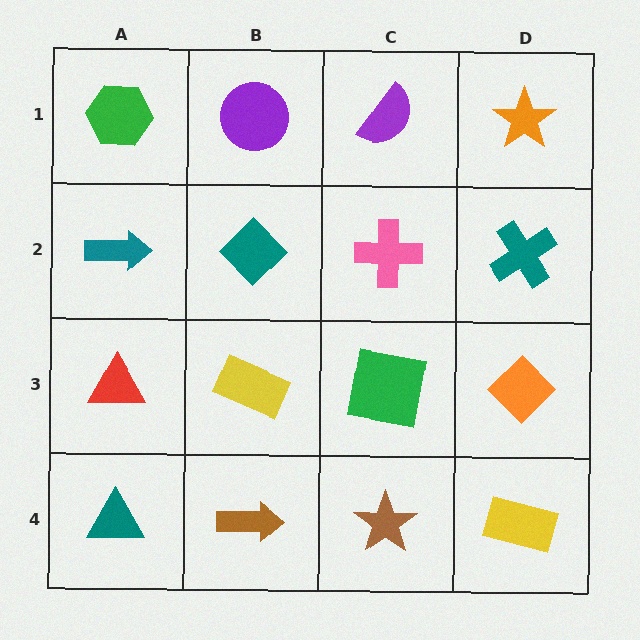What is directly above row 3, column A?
A teal arrow.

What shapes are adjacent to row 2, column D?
An orange star (row 1, column D), an orange diamond (row 3, column D), a pink cross (row 2, column C).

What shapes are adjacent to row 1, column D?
A teal cross (row 2, column D), a purple semicircle (row 1, column C).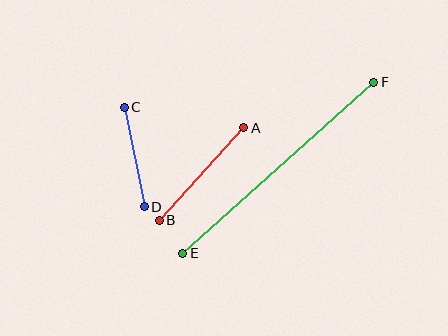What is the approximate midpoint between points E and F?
The midpoint is at approximately (278, 168) pixels.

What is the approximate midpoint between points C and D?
The midpoint is at approximately (134, 157) pixels.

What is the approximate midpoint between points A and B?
The midpoint is at approximately (201, 174) pixels.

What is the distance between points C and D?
The distance is approximately 101 pixels.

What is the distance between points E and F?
The distance is approximately 256 pixels.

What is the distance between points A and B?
The distance is approximately 125 pixels.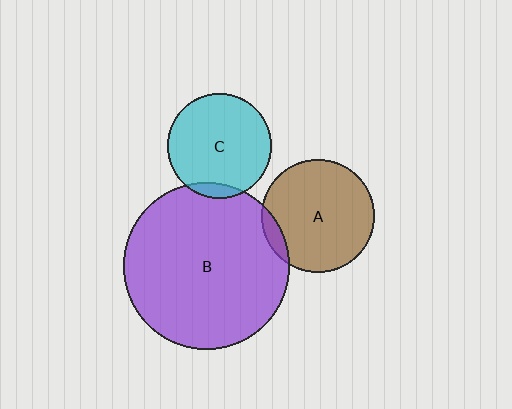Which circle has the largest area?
Circle B (purple).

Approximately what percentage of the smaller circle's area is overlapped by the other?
Approximately 5%.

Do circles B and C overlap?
Yes.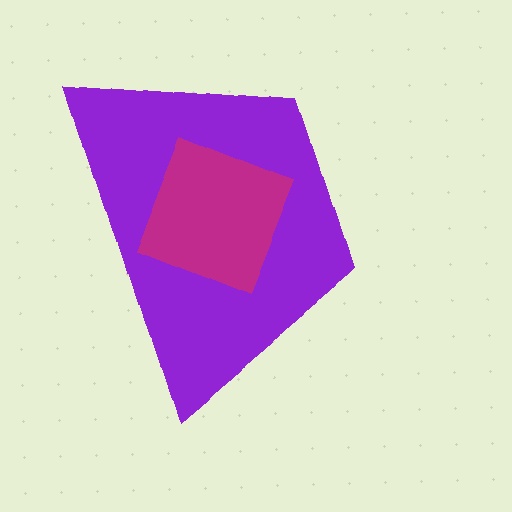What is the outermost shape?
The purple trapezoid.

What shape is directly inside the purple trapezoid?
The magenta diamond.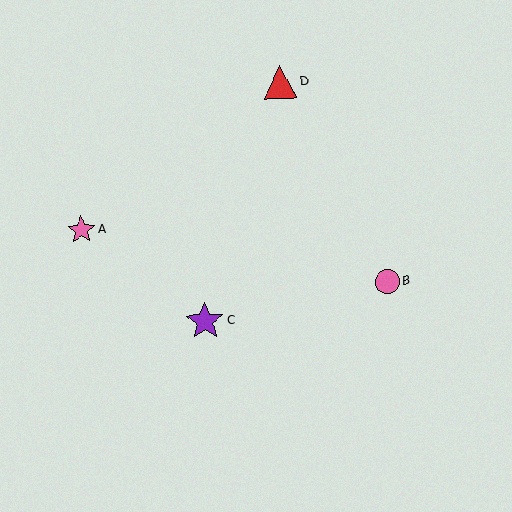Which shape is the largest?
The purple star (labeled C) is the largest.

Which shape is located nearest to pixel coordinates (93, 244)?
The pink star (labeled A) at (81, 230) is nearest to that location.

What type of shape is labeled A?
Shape A is a pink star.